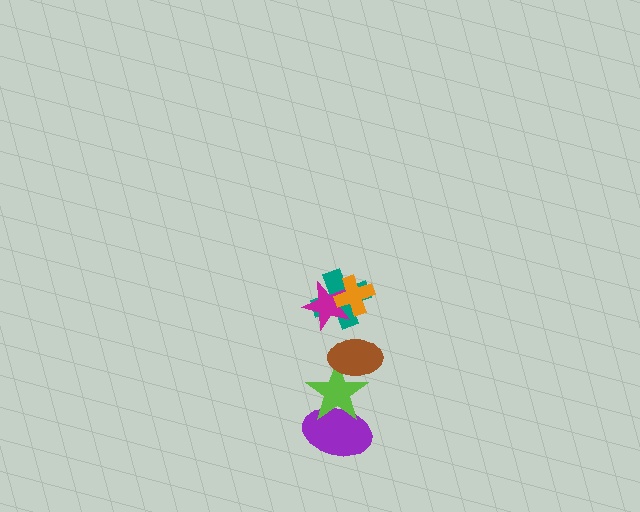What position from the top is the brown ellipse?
The brown ellipse is 4th from the top.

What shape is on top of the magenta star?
The orange cross is on top of the magenta star.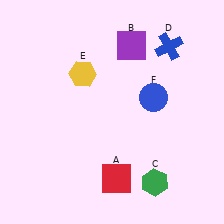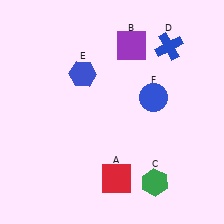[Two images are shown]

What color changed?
The hexagon (E) changed from yellow in Image 1 to blue in Image 2.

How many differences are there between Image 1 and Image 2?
There is 1 difference between the two images.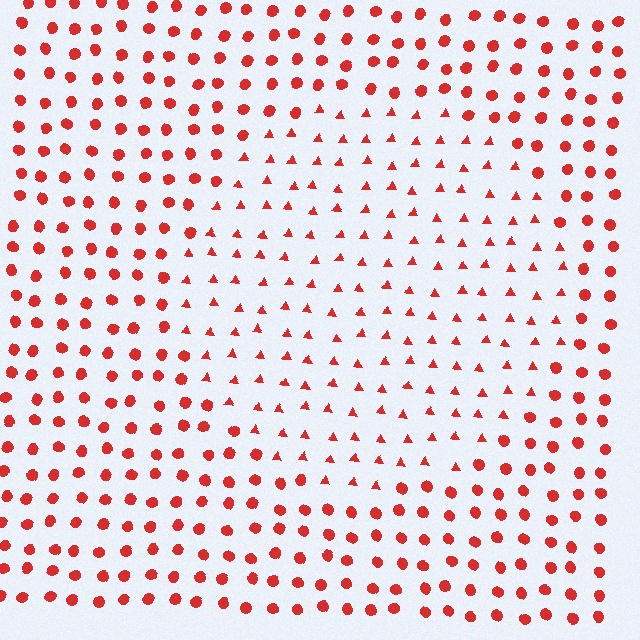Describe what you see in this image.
The image is filled with small red elements arranged in a uniform grid. A circle-shaped region contains triangles, while the surrounding area contains circles. The boundary is defined purely by the change in element shape.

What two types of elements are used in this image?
The image uses triangles inside the circle region and circles outside it.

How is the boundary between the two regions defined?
The boundary is defined by a change in element shape: triangles inside vs. circles outside. All elements share the same color and spacing.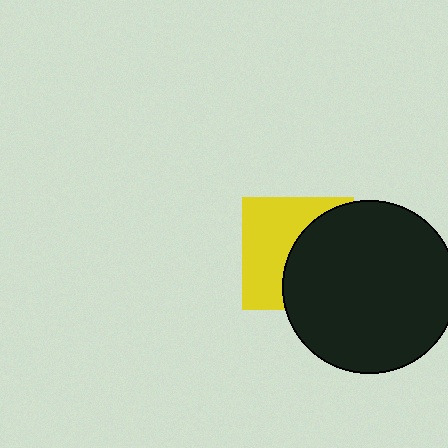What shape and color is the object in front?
The object in front is a black circle.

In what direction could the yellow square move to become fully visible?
The yellow square could move left. That would shift it out from behind the black circle entirely.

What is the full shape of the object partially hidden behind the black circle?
The partially hidden object is a yellow square.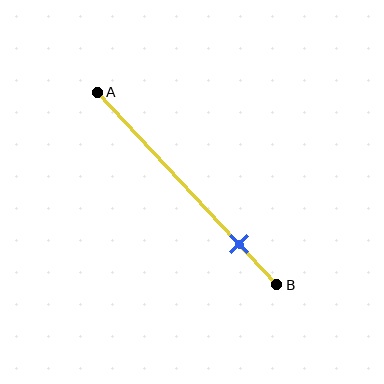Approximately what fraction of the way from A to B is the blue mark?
The blue mark is approximately 80% of the way from A to B.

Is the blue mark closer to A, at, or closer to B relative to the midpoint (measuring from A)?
The blue mark is closer to point B than the midpoint of segment AB.